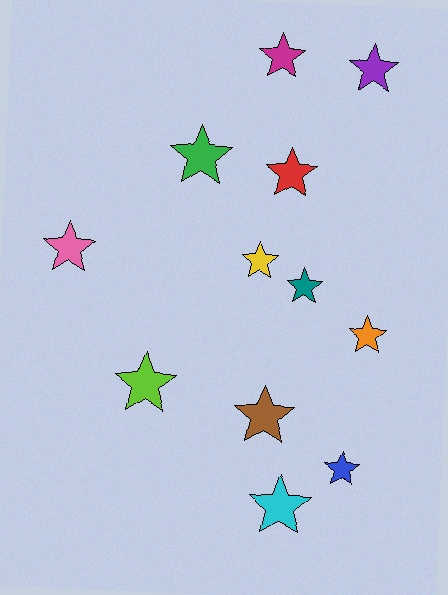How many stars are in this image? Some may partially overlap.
There are 12 stars.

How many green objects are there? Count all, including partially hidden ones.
There is 1 green object.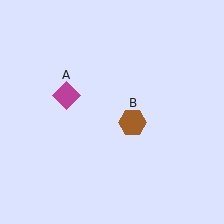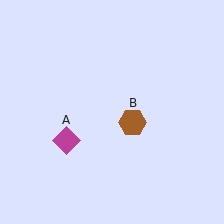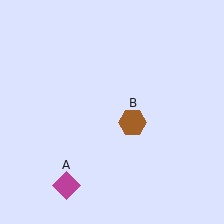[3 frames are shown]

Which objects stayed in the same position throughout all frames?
Brown hexagon (object B) remained stationary.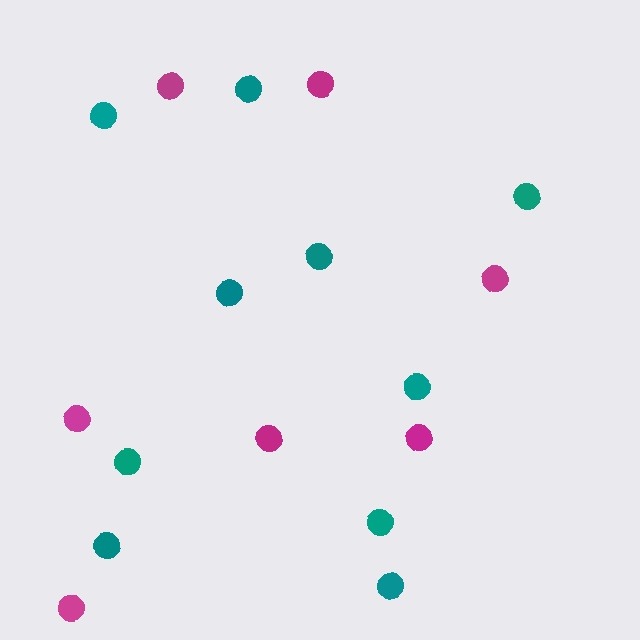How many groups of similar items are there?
There are 2 groups: one group of magenta circles (7) and one group of teal circles (10).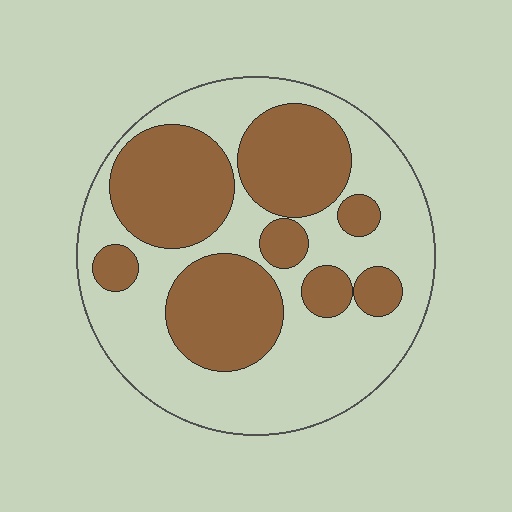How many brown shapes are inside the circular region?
8.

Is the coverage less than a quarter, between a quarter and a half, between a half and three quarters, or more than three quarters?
Between a quarter and a half.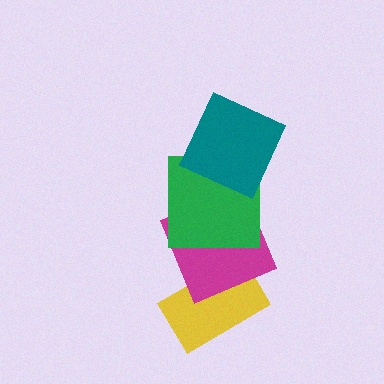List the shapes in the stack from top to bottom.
From top to bottom: the teal square, the green square, the magenta square, the yellow rectangle.